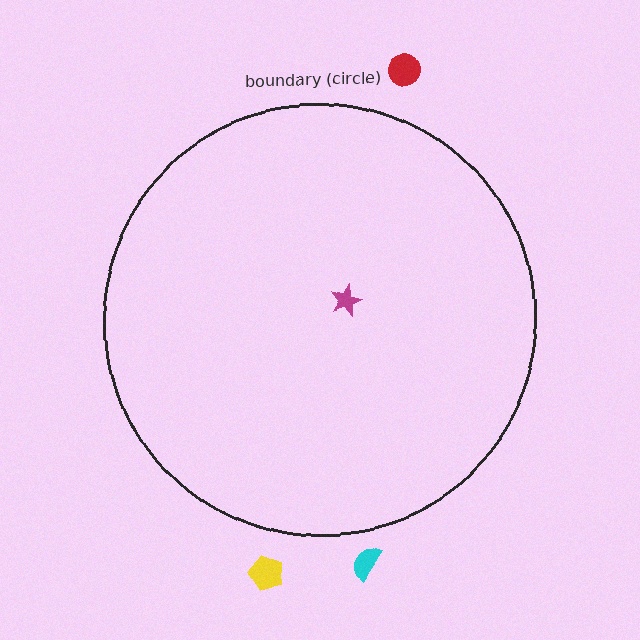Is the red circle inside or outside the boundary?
Outside.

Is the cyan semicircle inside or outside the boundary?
Outside.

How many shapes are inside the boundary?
1 inside, 3 outside.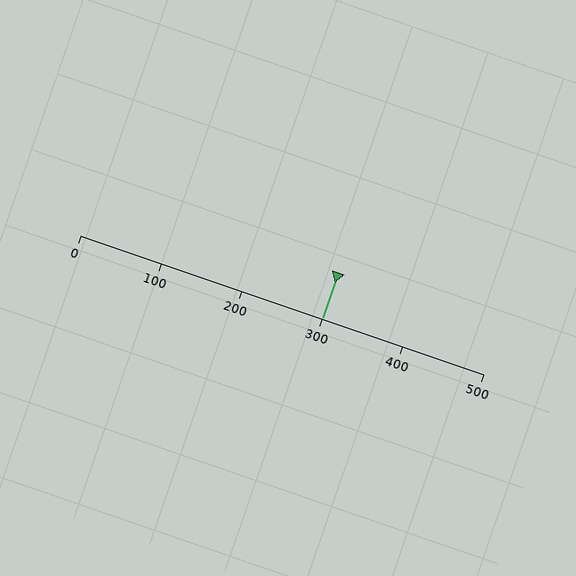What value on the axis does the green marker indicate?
The marker indicates approximately 300.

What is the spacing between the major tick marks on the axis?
The major ticks are spaced 100 apart.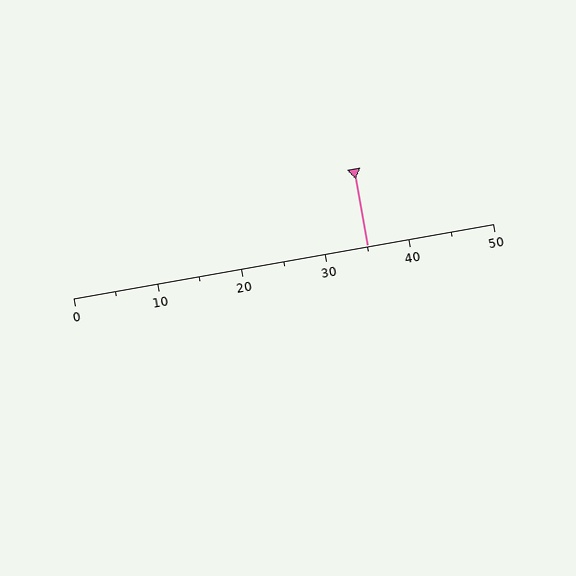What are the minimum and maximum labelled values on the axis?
The axis runs from 0 to 50.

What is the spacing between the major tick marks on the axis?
The major ticks are spaced 10 apart.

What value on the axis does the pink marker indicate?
The marker indicates approximately 35.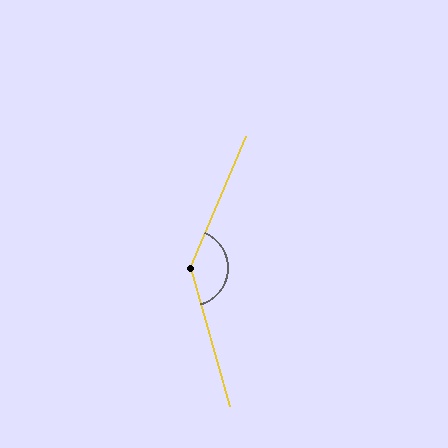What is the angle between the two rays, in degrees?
Approximately 141 degrees.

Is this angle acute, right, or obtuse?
It is obtuse.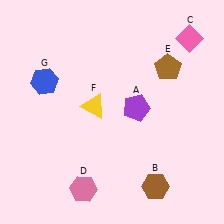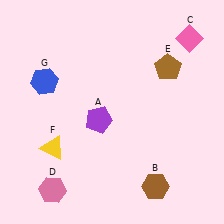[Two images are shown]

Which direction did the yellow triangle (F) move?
The yellow triangle (F) moved down.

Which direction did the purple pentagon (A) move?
The purple pentagon (A) moved left.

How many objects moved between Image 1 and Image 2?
3 objects moved between the two images.